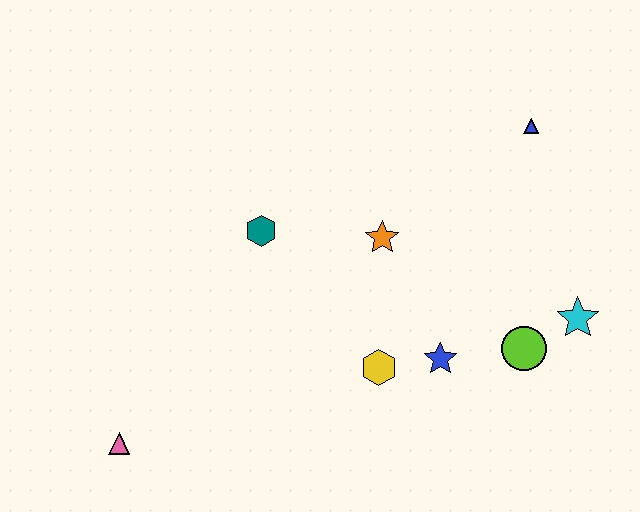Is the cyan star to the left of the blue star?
No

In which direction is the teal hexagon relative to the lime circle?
The teal hexagon is to the left of the lime circle.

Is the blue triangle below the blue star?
No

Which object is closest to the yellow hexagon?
The blue star is closest to the yellow hexagon.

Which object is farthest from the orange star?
The pink triangle is farthest from the orange star.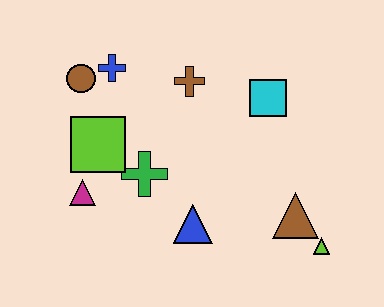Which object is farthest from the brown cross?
The lime triangle is farthest from the brown cross.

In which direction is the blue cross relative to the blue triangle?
The blue cross is above the blue triangle.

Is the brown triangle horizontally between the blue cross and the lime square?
No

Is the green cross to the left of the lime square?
No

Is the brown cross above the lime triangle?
Yes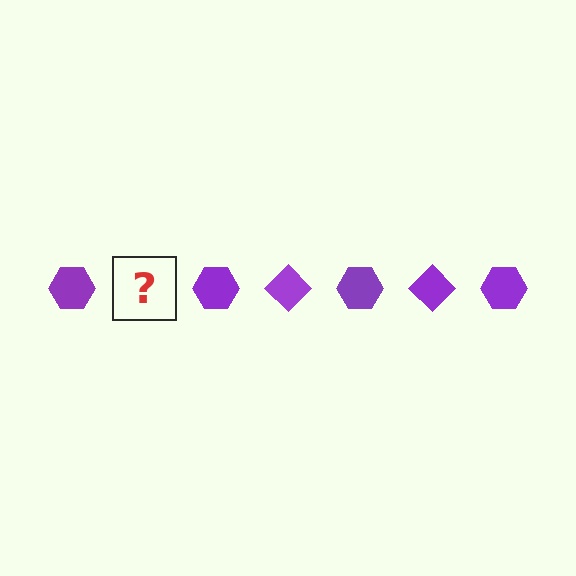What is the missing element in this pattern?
The missing element is a purple diamond.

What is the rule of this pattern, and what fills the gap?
The rule is that the pattern cycles through hexagon, diamond shapes in purple. The gap should be filled with a purple diamond.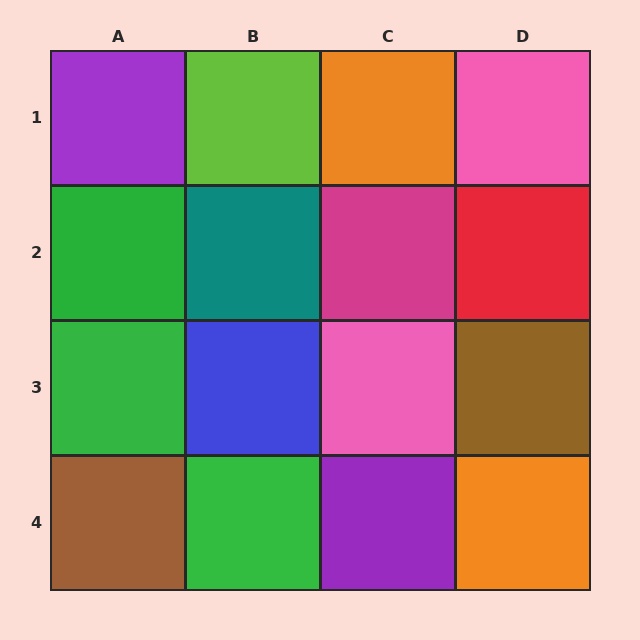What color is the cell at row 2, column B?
Teal.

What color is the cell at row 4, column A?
Brown.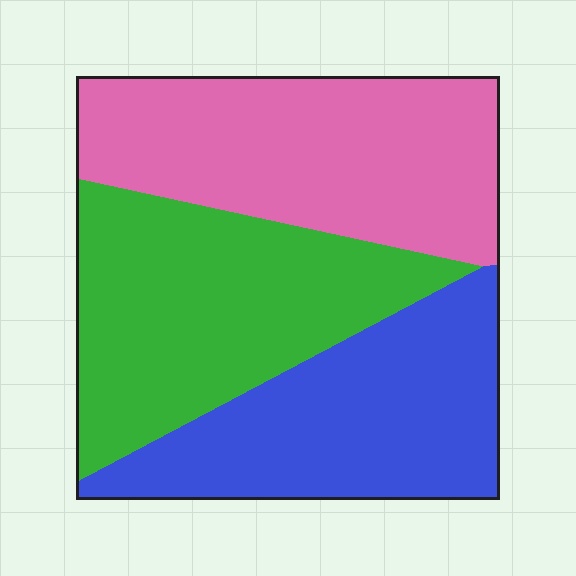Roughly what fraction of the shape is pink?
Pink takes up about one third (1/3) of the shape.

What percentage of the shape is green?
Green takes up about one third (1/3) of the shape.